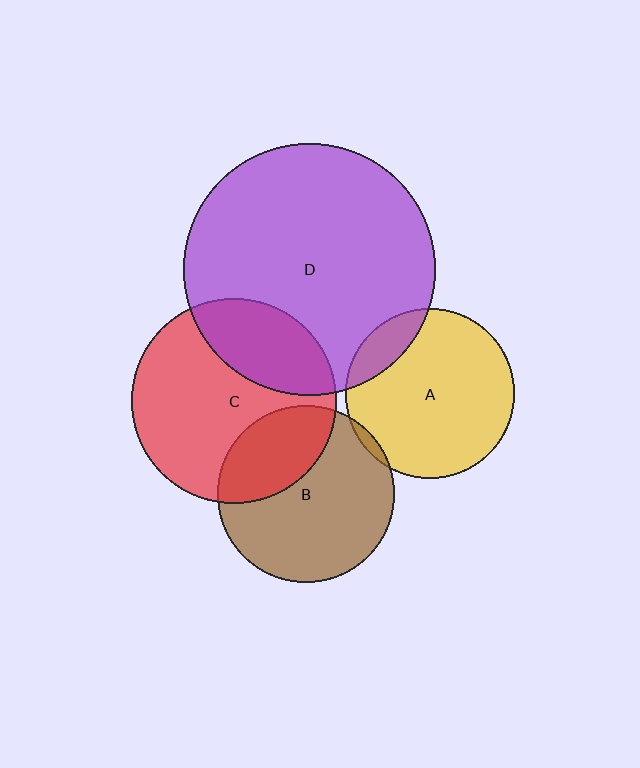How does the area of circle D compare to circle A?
Approximately 2.2 times.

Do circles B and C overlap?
Yes.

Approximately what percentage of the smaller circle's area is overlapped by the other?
Approximately 30%.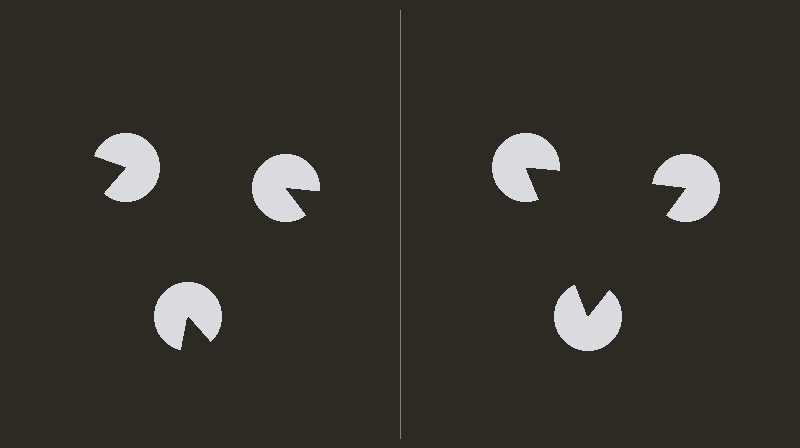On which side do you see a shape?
An illusory triangle appears on the right side. On the left side the wedge cuts are rotated, so no coherent shape forms.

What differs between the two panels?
The pac-man discs are positioned identically on both sides; only the wedge orientations differ. On the right they align to a triangle; on the left they are misaligned.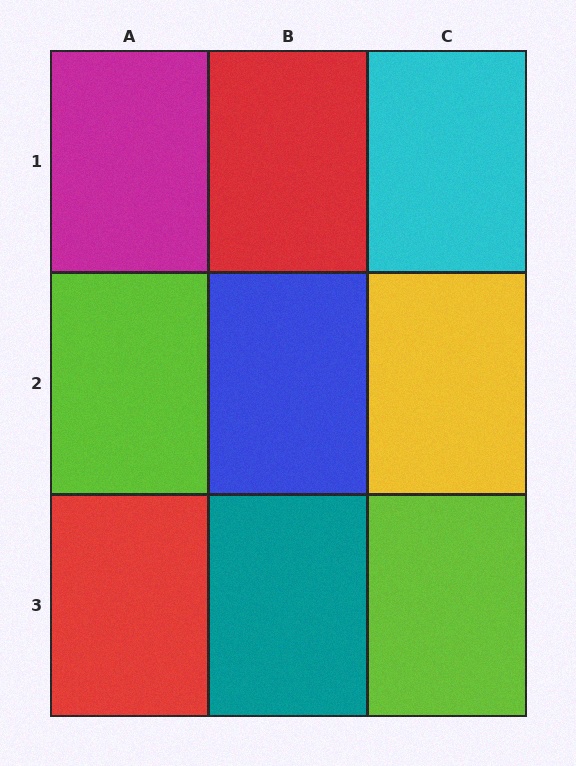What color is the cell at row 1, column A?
Magenta.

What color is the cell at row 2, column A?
Lime.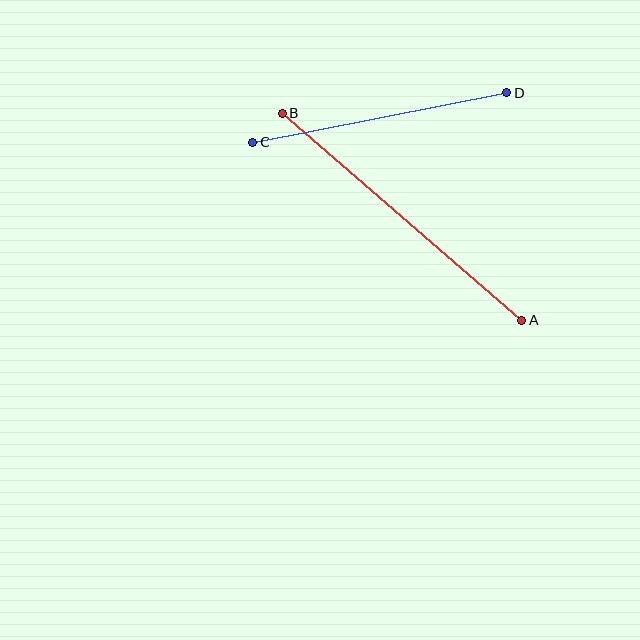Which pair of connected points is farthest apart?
Points A and B are farthest apart.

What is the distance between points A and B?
The distance is approximately 316 pixels.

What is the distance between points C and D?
The distance is approximately 259 pixels.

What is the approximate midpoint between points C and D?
The midpoint is at approximately (380, 117) pixels.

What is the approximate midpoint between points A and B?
The midpoint is at approximately (402, 217) pixels.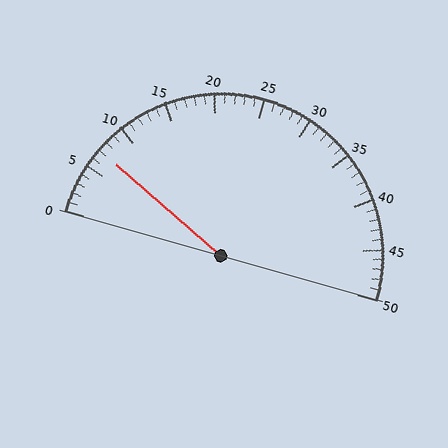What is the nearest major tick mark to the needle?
The nearest major tick mark is 5.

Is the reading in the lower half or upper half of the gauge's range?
The reading is in the lower half of the range (0 to 50).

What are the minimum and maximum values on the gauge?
The gauge ranges from 0 to 50.